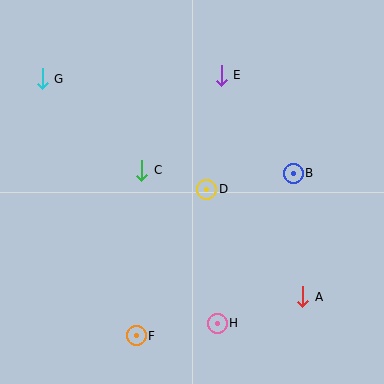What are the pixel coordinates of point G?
Point G is at (42, 79).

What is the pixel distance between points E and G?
The distance between E and G is 179 pixels.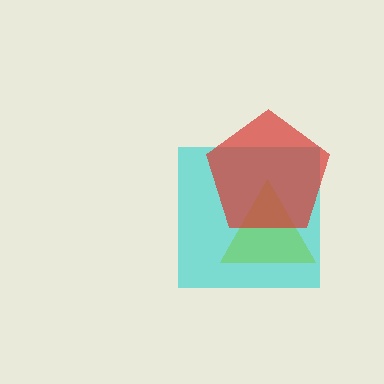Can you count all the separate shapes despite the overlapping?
Yes, there are 3 separate shapes.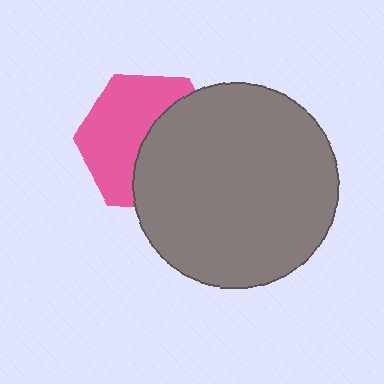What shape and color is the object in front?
The object in front is a gray circle.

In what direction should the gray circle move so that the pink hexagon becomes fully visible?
The gray circle should move right. That is the shortest direction to clear the overlap and leave the pink hexagon fully visible.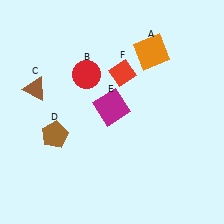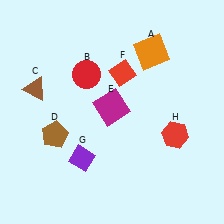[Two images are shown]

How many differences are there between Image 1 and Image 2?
There are 2 differences between the two images.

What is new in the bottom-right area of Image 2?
A red hexagon (H) was added in the bottom-right area of Image 2.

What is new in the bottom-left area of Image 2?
A purple diamond (G) was added in the bottom-left area of Image 2.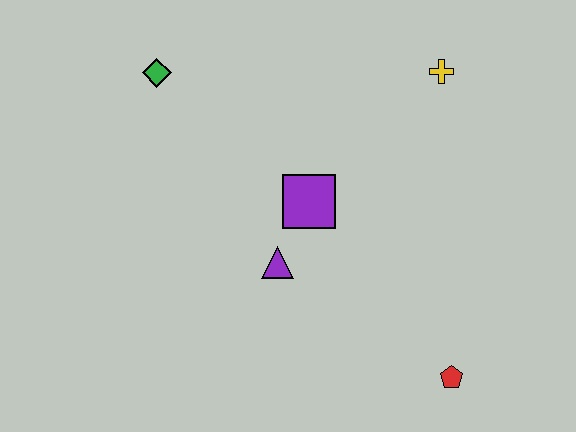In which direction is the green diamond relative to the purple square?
The green diamond is to the left of the purple square.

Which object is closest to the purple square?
The purple triangle is closest to the purple square.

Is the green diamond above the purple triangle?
Yes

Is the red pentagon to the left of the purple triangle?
No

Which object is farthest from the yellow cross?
The red pentagon is farthest from the yellow cross.